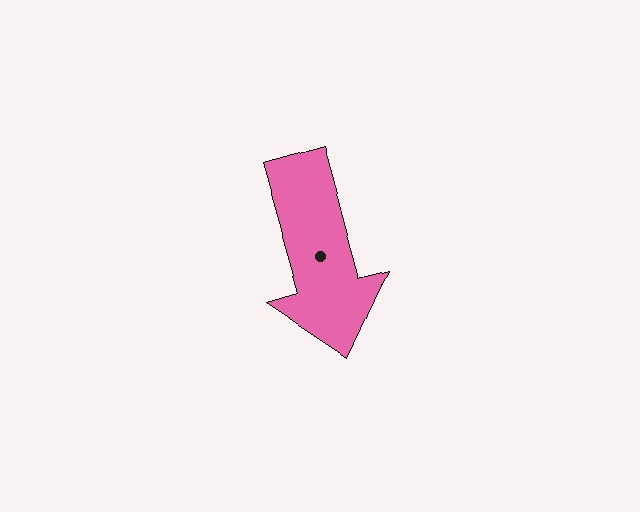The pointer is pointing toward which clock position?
Roughly 5 o'clock.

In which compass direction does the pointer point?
South.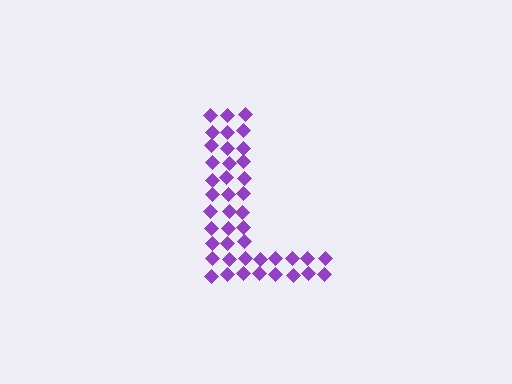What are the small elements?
The small elements are diamonds.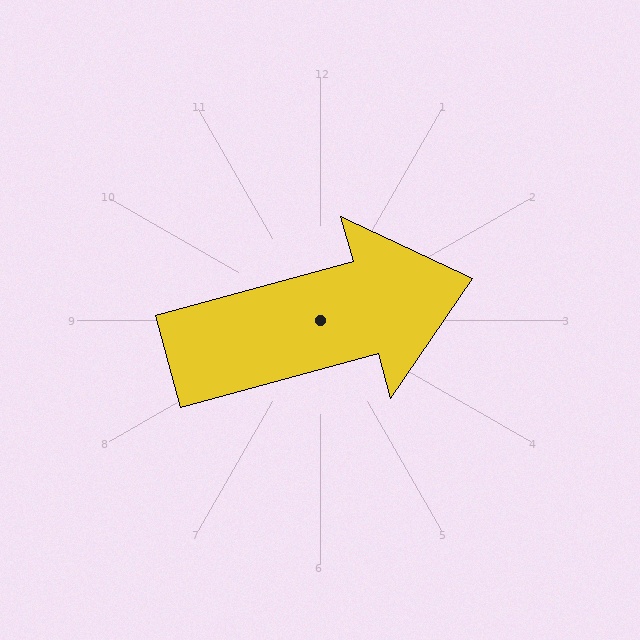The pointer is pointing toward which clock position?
Roughly 2 o'clock.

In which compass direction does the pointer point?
East.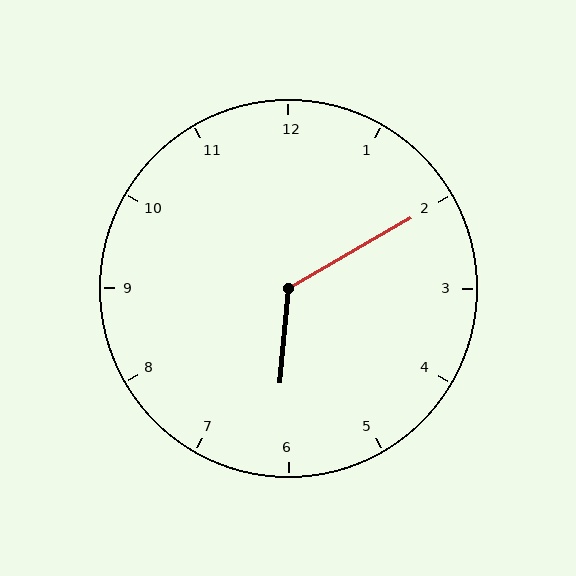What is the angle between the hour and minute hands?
Approximately 125 degrees.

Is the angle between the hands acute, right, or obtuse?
It is obtuse.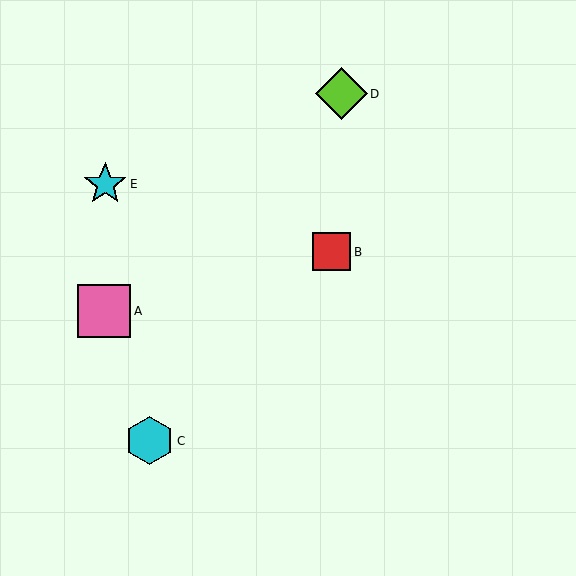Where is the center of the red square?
The center of the red square is at (331, 252).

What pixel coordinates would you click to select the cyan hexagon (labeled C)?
Click at (150, 441) to select the cyan hexagon C.